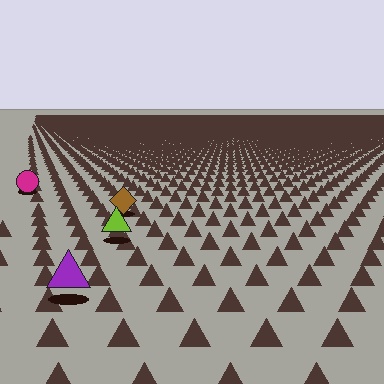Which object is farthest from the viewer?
The magenta circle is farthest from the viewer. It appears smaller and the ground texture around it is denser.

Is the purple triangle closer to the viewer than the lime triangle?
Yes. The purple triangle is closer — you can tell from the texture gradient: the ground texture is coarser near it.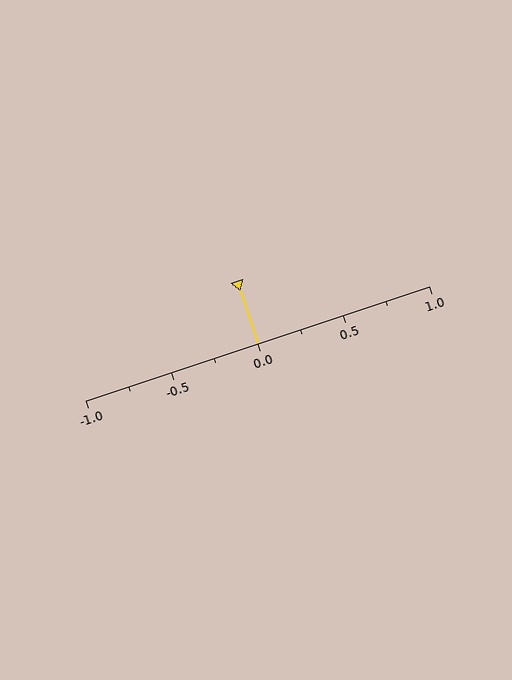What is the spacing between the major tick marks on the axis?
The major ticks are spaced 0.5 apart.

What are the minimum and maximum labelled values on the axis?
The axis runs from -1.0 to 1.0.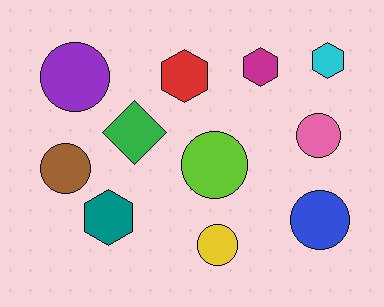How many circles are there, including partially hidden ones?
There are 6 circles.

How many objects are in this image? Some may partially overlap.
There are 11 objects.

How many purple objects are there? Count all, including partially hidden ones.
There is 1 purple object.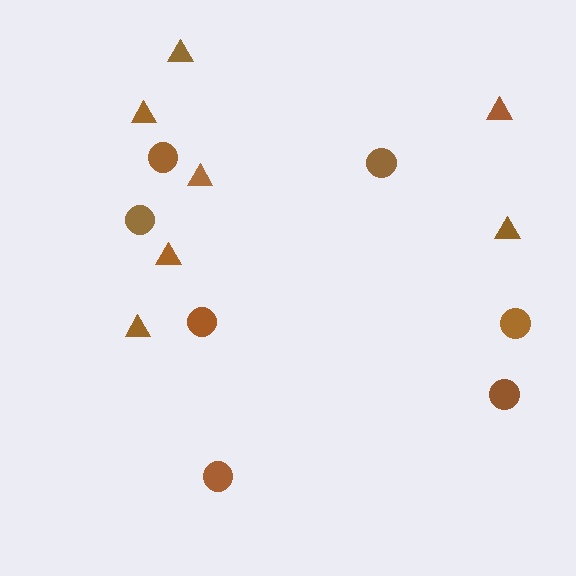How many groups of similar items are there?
There are 2 groups: one group of triangles (7) and one group of circles (7).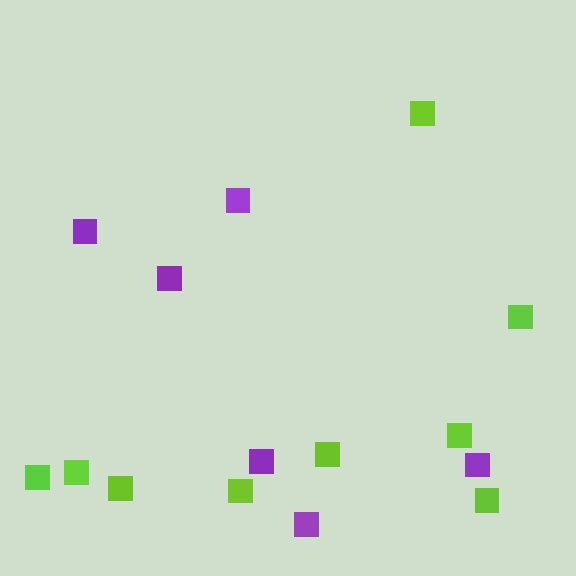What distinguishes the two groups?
There are 2 groups: one group of lime squares (9) and one group of purple squares (6).